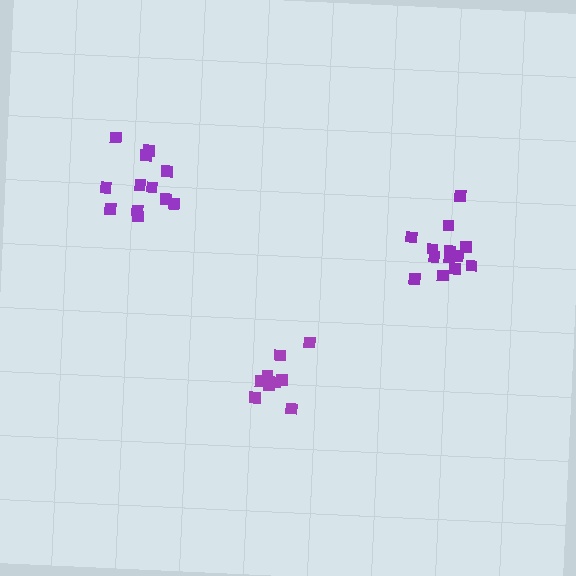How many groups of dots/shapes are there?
There are 3 groups.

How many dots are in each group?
Group 1: 9 dots, Group 2: 12 dots, Group 3: 13 dots (34 total).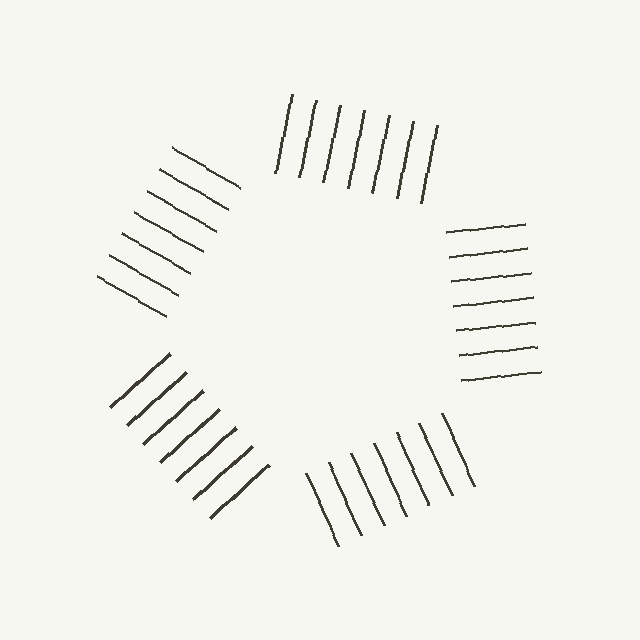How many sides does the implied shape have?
5 sides — the line-ends trace a pentagon.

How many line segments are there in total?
35 — 7 along each of the 5 edges.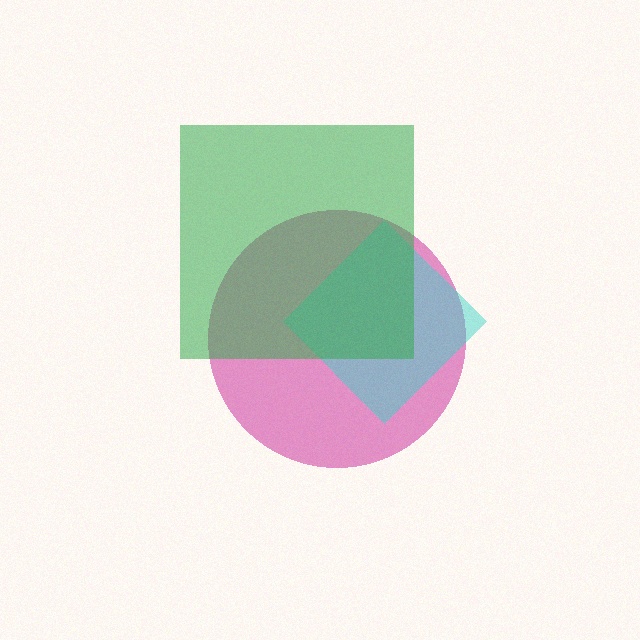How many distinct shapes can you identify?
There are 3 distinct shapes: a magenta circle, a cyan diamond, a green square.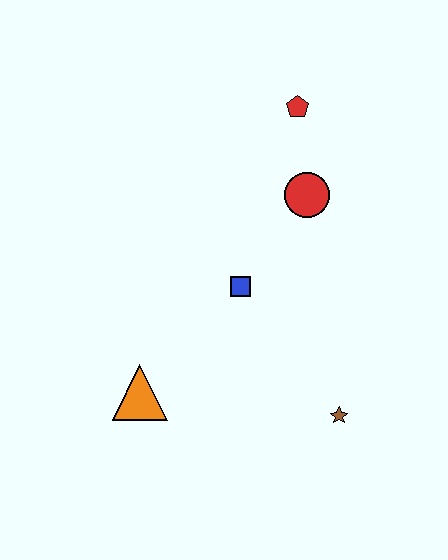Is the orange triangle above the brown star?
Yes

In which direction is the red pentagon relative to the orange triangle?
The red pentagon is above the orange triangle.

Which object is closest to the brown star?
The blue square is closest to the brown star.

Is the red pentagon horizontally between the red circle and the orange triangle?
Yes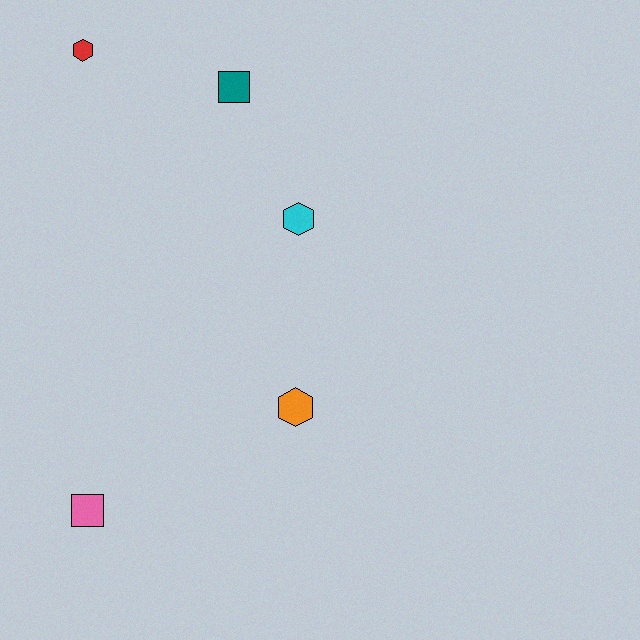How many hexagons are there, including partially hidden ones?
There are 3 hexagons.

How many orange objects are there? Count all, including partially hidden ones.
There is 1 orange object.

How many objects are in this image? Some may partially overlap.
There are 5 objects.